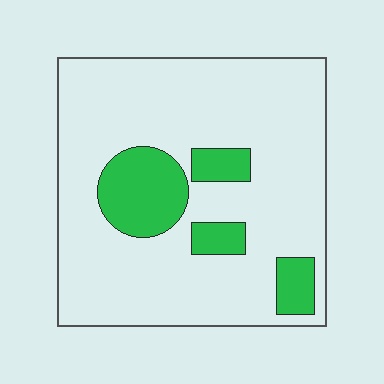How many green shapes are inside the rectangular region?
4.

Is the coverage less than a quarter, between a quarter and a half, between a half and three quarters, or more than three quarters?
Less than a quarter.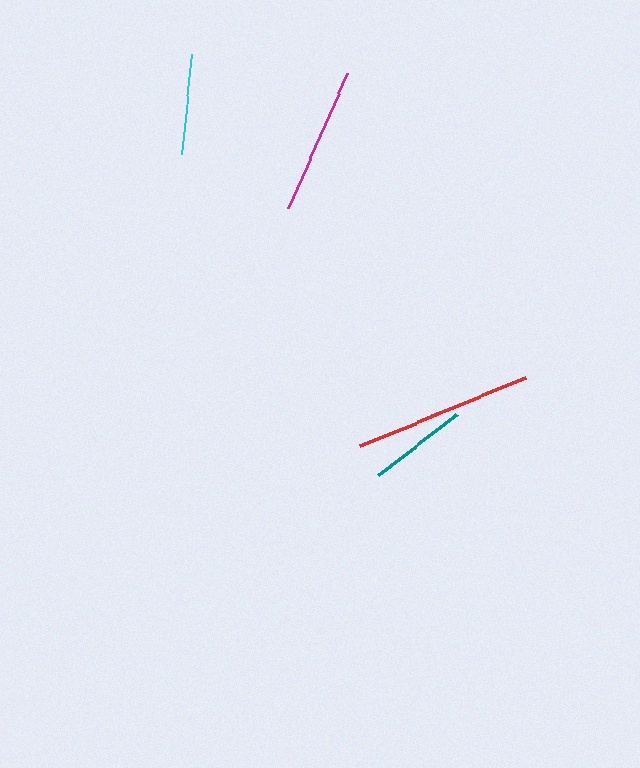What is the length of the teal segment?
The teal segment is approximately 100 pixels long.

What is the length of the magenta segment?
The magenta segment is approximately 148 pixels long.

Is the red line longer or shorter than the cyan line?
The red line is longer than the cyan line.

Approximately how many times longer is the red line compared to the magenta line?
The red line is approximately 1.2 times the length of the magenta line.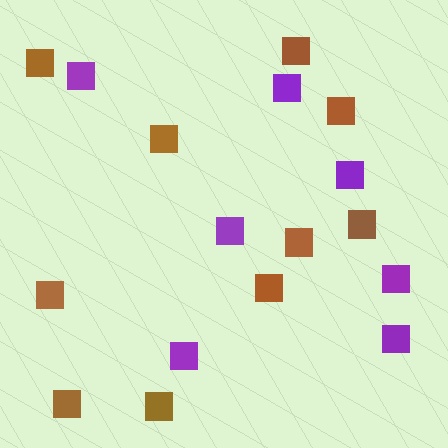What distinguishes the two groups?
There are 2 groups: one group of purple squares (7) and one group of brown squares (10).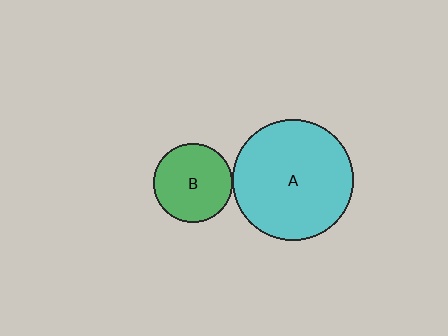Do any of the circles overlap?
No, none of the circles overlap.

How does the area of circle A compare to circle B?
Approximately 2.3 times.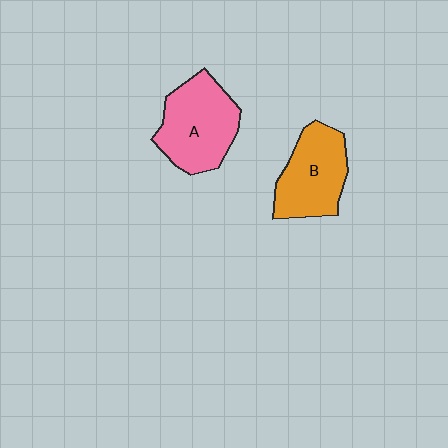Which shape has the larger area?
Shape A (pink).